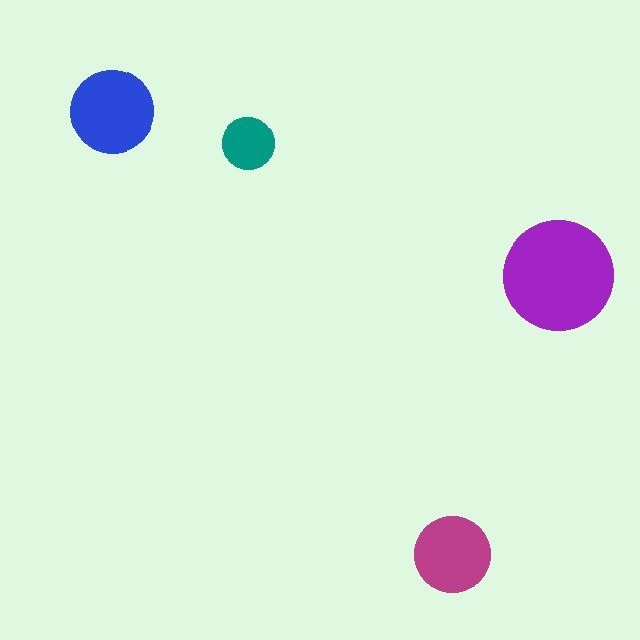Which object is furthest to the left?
The blue circle is leftmost.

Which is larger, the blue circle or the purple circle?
The purple one.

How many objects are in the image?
There are 4 objects in the image.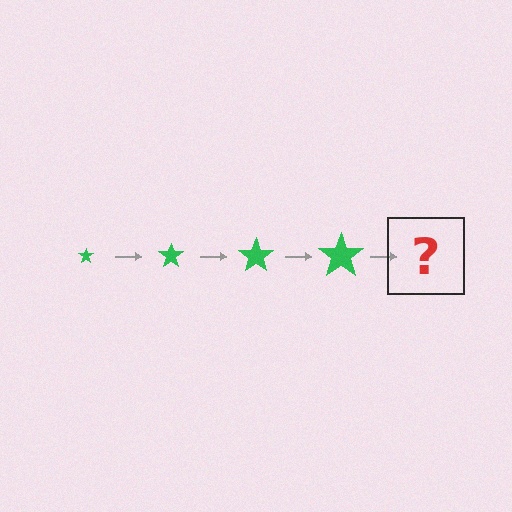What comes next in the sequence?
The next element should be a green star, larger than the previous one.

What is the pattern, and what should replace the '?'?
The pattern is that the star gets progressively larger each step. The '?' should be a green star, larger than the previous one.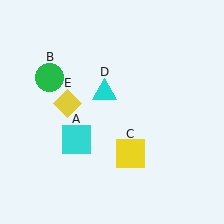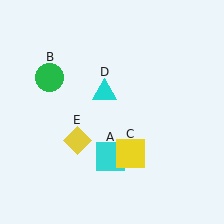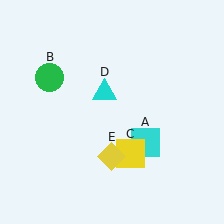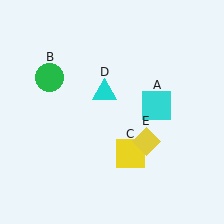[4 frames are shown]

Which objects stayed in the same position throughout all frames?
Green circle (object B) and yellow square (object C) and cyan triangle (object D) remained stationary.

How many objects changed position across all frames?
2 objects changed position: cyan square (object A), yellow diamond (object E).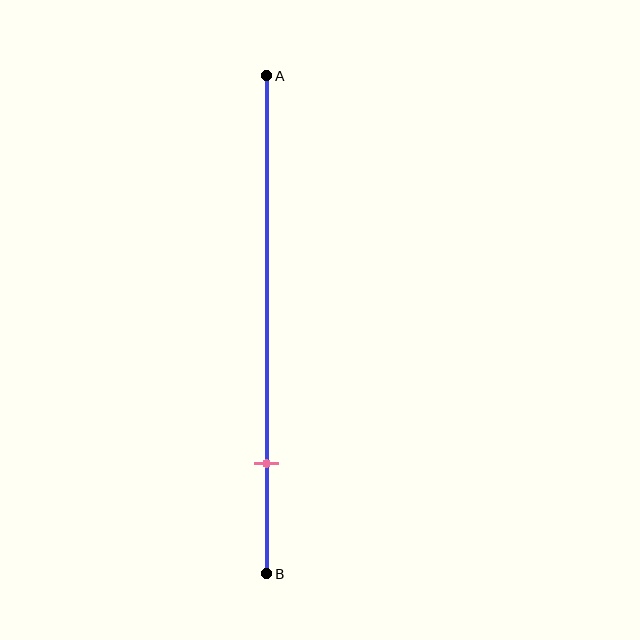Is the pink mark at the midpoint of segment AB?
No, the mark is at about 80% from A, not at the 50% midpoint.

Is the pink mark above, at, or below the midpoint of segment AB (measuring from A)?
The pink mark is below the midpoint of segment AB.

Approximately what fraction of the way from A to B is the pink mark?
The pink mark is approximately 80% of the way from A to B.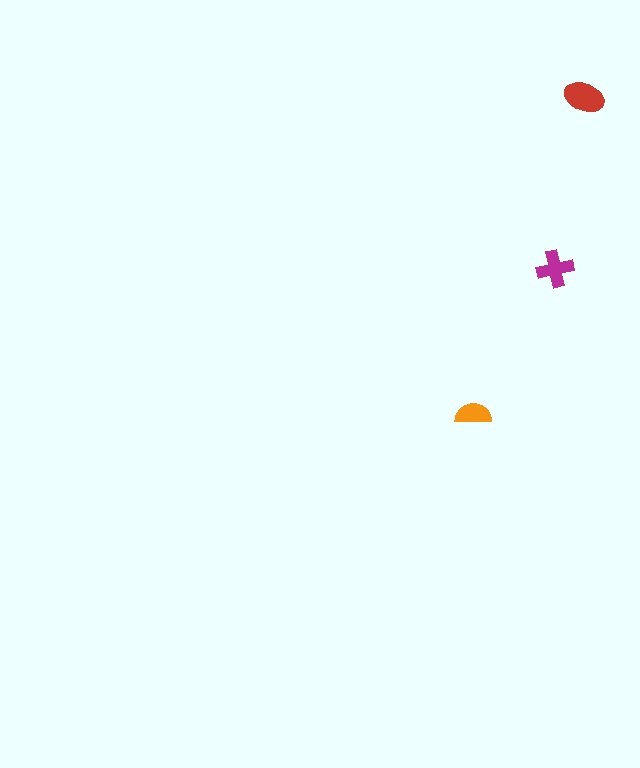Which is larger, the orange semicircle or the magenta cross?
The magenta cross.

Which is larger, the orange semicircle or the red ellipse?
The red ellipse.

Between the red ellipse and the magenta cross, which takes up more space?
The red ellipse.